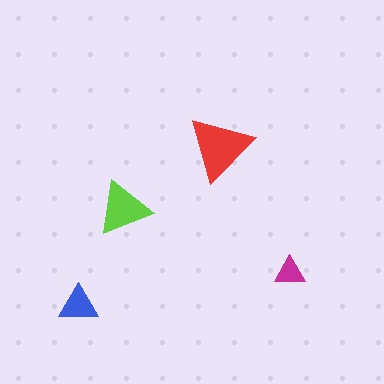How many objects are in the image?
There are 4 objects in the image.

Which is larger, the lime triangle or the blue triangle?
The lime one.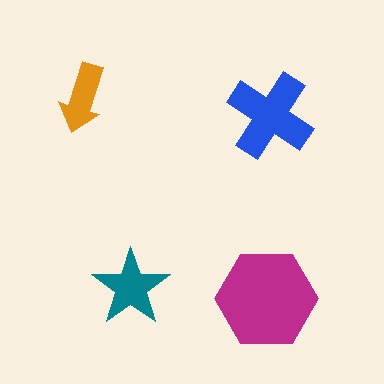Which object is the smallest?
The orange arrow.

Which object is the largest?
The magenta hexagon.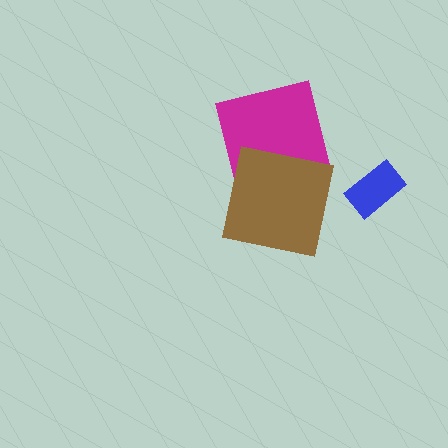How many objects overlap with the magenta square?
1 object overlaps with the magenta square.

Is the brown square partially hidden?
No, no other shape covers it.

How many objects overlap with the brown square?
1 object overlaps with the brown square.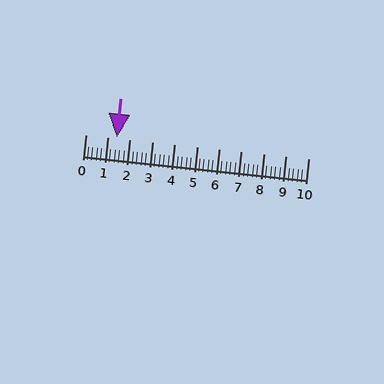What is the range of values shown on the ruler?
The ruler shows values from 0 to 10.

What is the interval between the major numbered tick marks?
The major tick marks are spaced 1 units apart.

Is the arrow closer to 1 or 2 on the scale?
The arrow is closer to 1.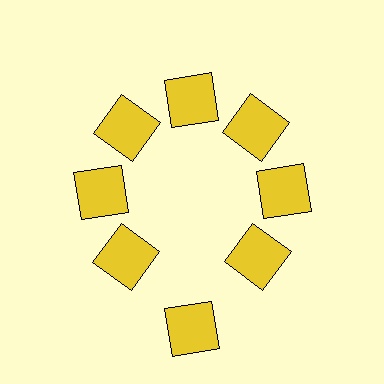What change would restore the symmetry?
The symmetry would be restored by moving it inward, back onto the ring so that all 8 squares sit at equal angles and equal distance from the center.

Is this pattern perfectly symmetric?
No. The 8 yellow squares are arranged in a ring, but one element near the 6 o'clock position is pushed outward from the center, breaking the 8-fold rotational symmetry.